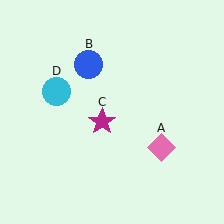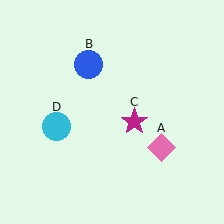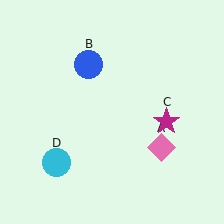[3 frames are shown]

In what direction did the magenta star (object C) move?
The magenta star (object C) moved right.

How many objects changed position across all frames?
2 objects changed position: magenta star (object C), cyan circle (object D).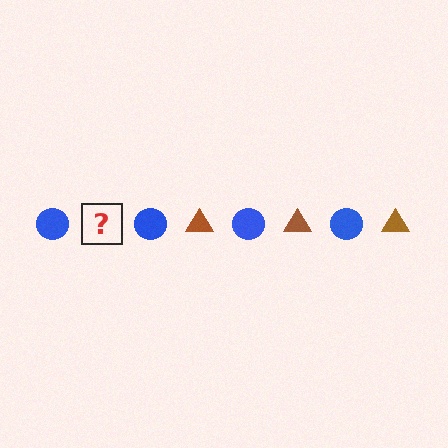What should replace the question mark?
The question mark should be replaced with a brown triangle.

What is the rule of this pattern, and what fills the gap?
The rule is that the pattern alternates between blue circle and brown triangle. The gap should be filled with a brown triangle.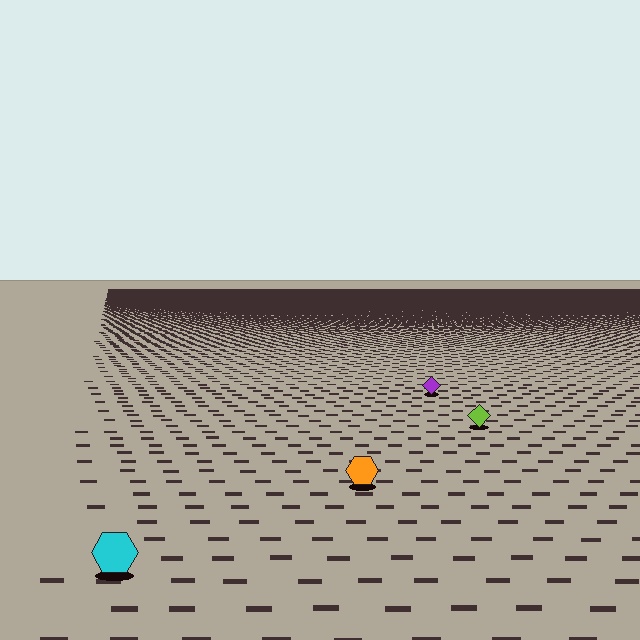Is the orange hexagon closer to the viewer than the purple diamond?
Yes. The orange hexagon is closer — you can tell from the texture gradient: the ground texture is coarser near it.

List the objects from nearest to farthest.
From nearest to farthest: the cyan hexagon, the orange hexagon, the lime diamond, the purple diamond.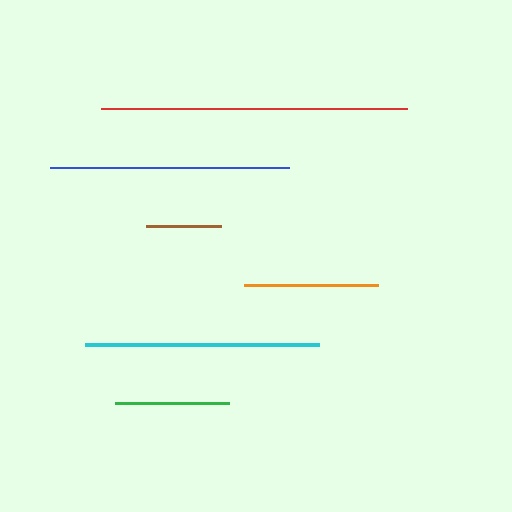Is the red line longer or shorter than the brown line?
The red line is longer than the brown line.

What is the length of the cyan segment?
The cyan segment is approximately 234 pixels long.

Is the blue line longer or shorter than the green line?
The blue line is longer than the green line.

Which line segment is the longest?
The red line is the longest at approximately 307 pixels.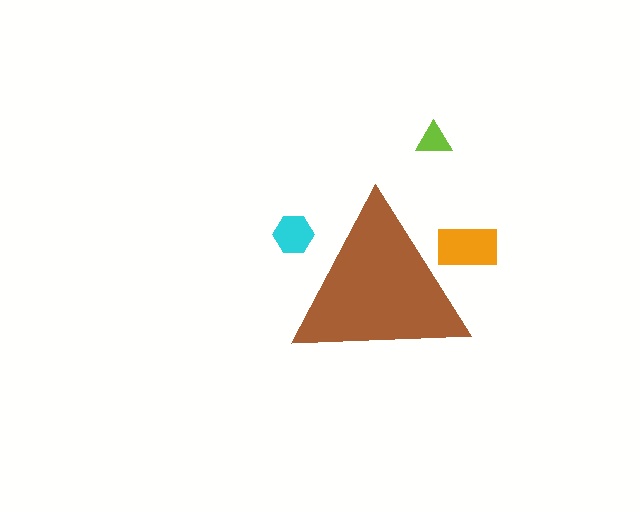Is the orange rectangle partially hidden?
Yes, the orange rectangle is partially hidden behind the brown triangle.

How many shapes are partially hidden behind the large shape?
2 shapes are partially hidden.